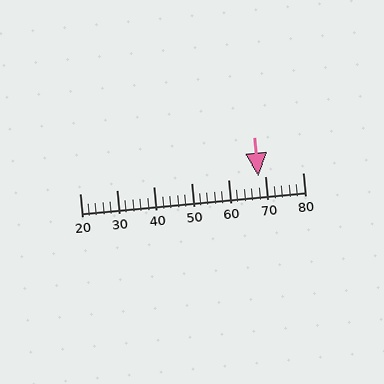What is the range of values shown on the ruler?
The ruler shows values from 20 to 80.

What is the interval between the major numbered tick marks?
The major tick marks are spaced 10 units apart.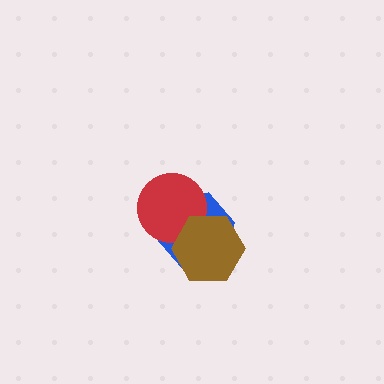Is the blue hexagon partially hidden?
Yes, it is partially covered by another shape.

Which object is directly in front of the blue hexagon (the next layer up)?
The red circle is directly in front of the blue hexagon.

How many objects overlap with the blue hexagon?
2 objects overlap with the blue hexagon.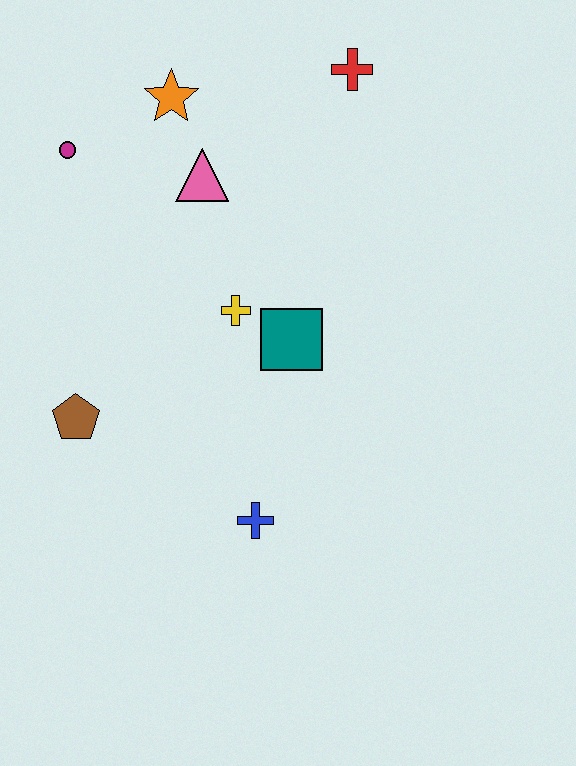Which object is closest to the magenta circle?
The orange star is closest to the magenta circle.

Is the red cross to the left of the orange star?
No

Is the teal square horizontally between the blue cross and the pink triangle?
No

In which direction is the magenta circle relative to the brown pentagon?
The magenta circle is above the brown pentagon.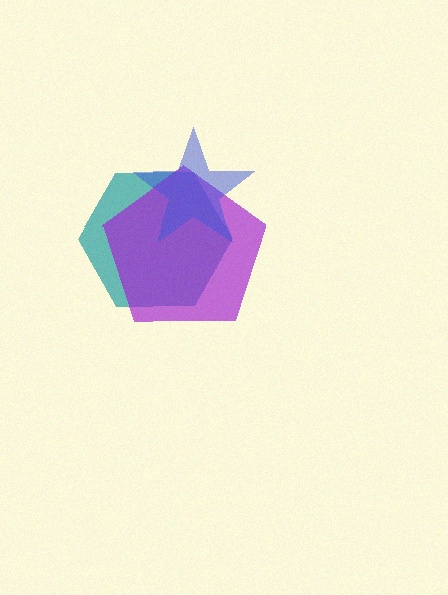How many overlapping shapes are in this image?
There are 3 overlapping shapes in the image.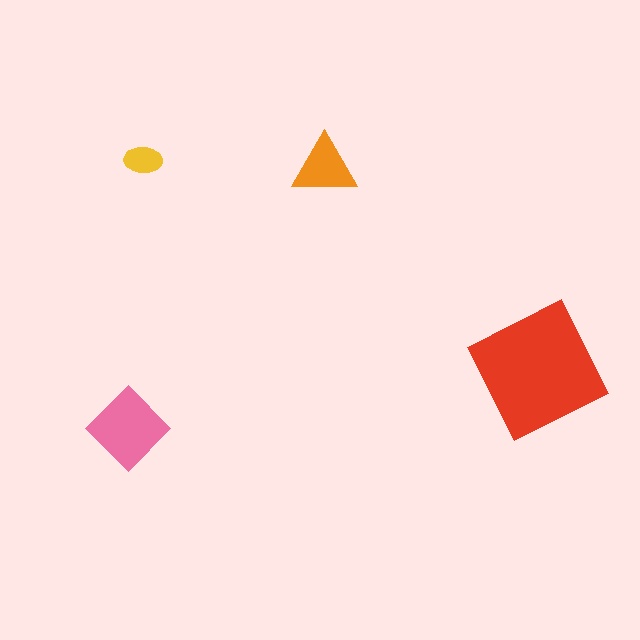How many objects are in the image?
There are 4 objects in the image.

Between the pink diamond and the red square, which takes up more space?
The red square.